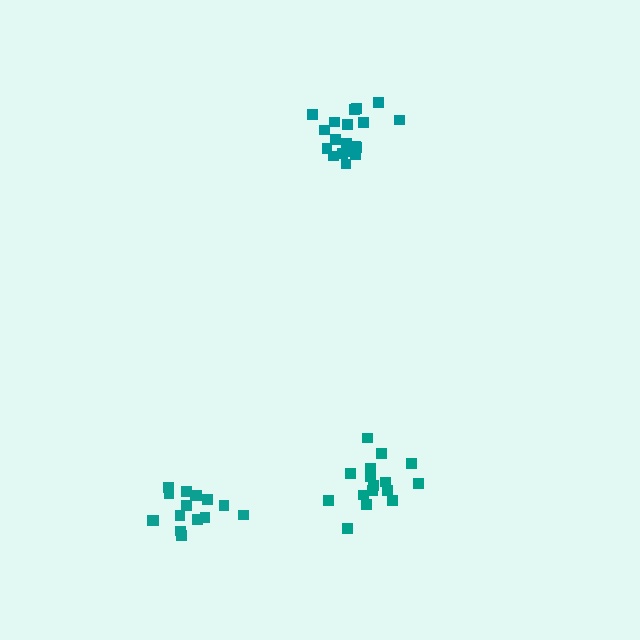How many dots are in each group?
Group 1: 16 dots, Group 2: 16 dots, Group 3: 19 dots (51 total).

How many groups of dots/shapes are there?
There are 3 groups.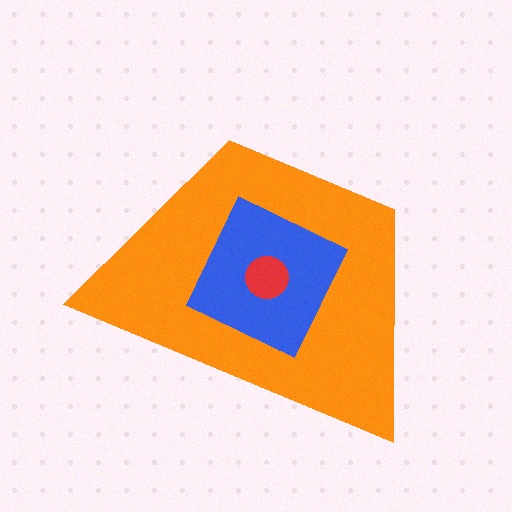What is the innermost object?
The red circle.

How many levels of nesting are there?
3.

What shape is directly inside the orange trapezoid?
The blue diamond.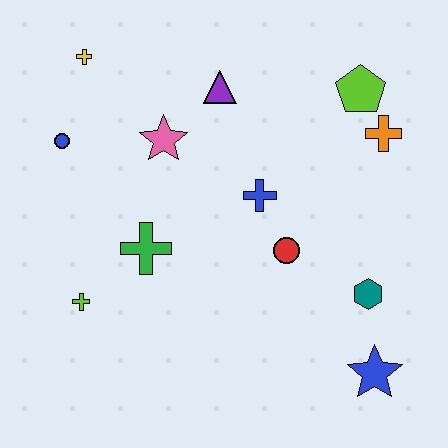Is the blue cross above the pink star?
No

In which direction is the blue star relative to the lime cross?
The blue star is to the right of the lime cross.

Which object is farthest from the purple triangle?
The blue star is farthest from the purple triangle.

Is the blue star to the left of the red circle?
No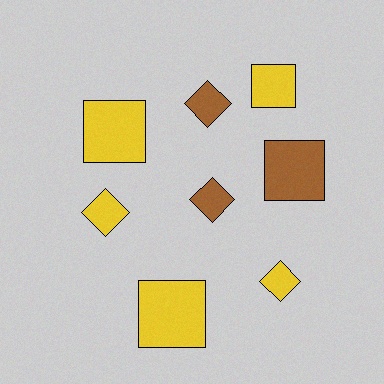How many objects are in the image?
There are 8 objects.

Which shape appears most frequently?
Diamond, with 4 objects.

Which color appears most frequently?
Yellow, with 5 objects.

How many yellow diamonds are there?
There are 2 yellow diamonds.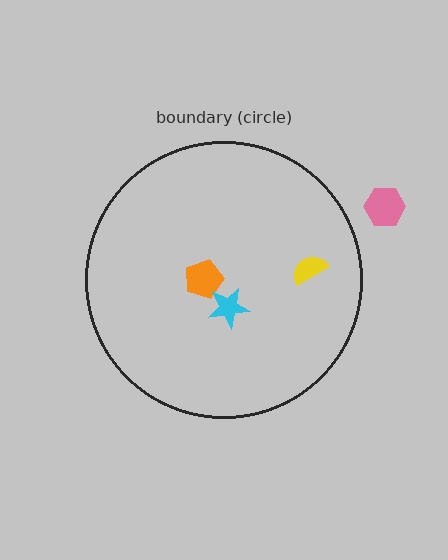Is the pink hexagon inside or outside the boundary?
Outside.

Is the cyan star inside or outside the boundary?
Inside.